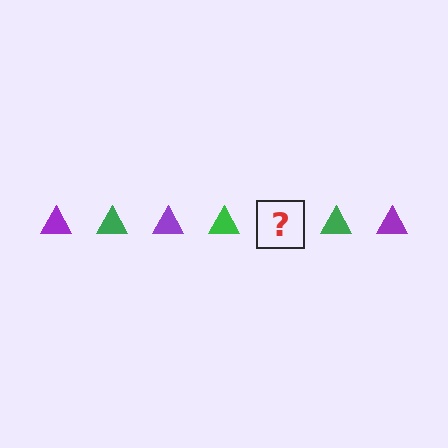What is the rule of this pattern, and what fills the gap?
The rule is that the pattern cycles through purple, green triangles. The gap should be filled with a purple triangle.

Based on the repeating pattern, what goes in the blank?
The blank should be a purple triangle.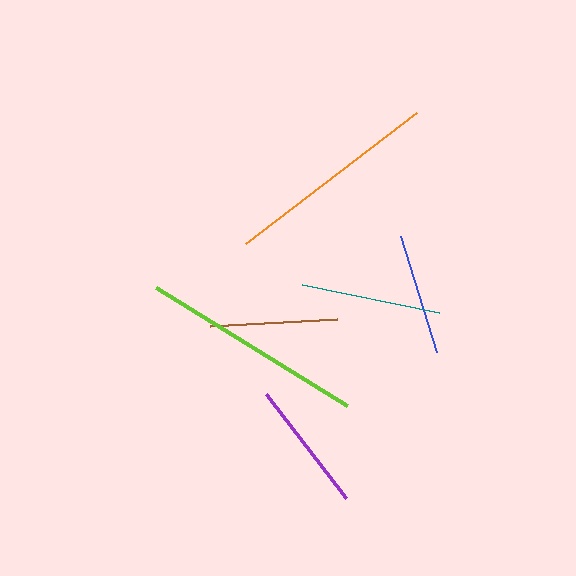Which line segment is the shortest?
The blue line is the shortest at approximately 121 pixels.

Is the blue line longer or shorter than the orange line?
The orange line is longer than the blue line.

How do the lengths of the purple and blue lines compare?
The purple and blue lines are approximately the same length.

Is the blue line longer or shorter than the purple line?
The purple line is longer than the blue line.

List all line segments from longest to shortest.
From longest to shortest: lime, orange, teal, purple, brown, blue.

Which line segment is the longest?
The lime line is the longest at approximately 225 pixels.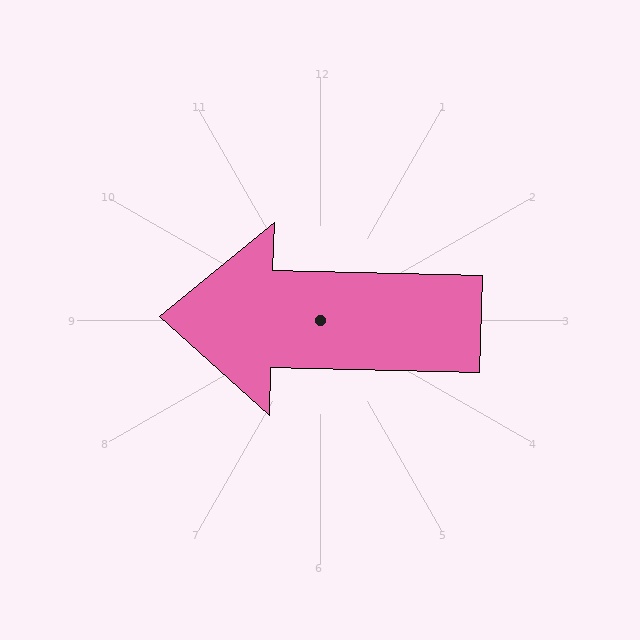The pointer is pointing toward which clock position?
Roughly 9 o'clock.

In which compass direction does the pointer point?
West.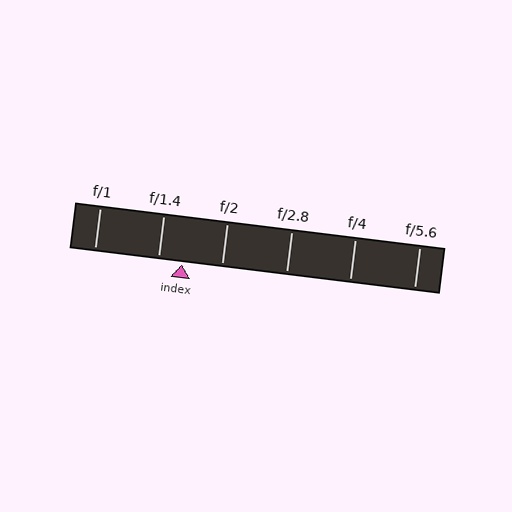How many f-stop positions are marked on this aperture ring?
There are 6 f-stop positions marked.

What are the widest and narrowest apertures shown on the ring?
The widest aperture shown is f/1 and the narrowest is f/5.6.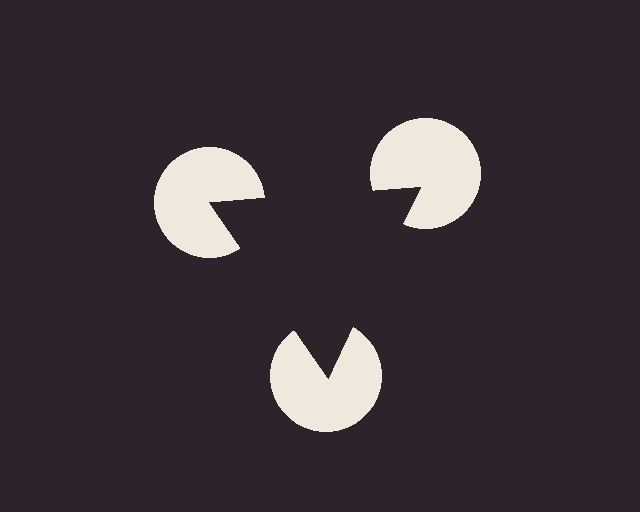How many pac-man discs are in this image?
There are 3 — one at each vertex of the illusory triangle.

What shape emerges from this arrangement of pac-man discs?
An illusory triangle — its edges are inferred from the aligned wedge cuts in the pac-man discs, not physically drawn.